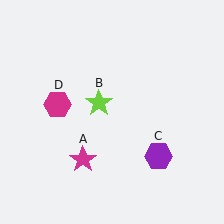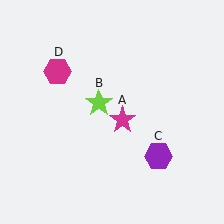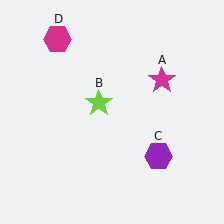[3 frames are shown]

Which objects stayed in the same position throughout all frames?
Lime star (object B) and purple hexagon (object C) remained stationary.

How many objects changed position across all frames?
2 objects changed position: magenta star (object A), magenta hexagon (object D).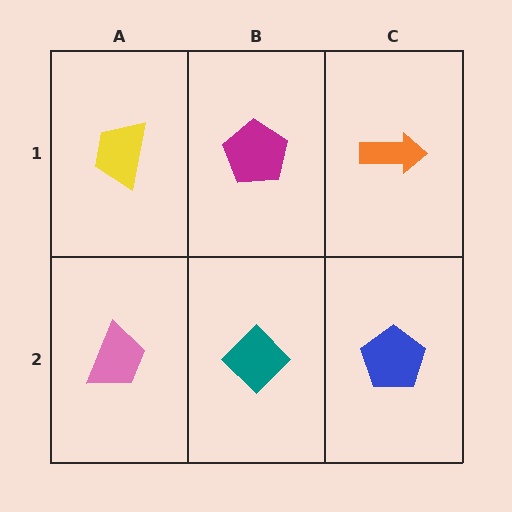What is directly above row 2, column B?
A magenta pentagon.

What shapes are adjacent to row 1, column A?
A pink trapezoid (row 2, column A), a magenta pentagon (row 1, column B).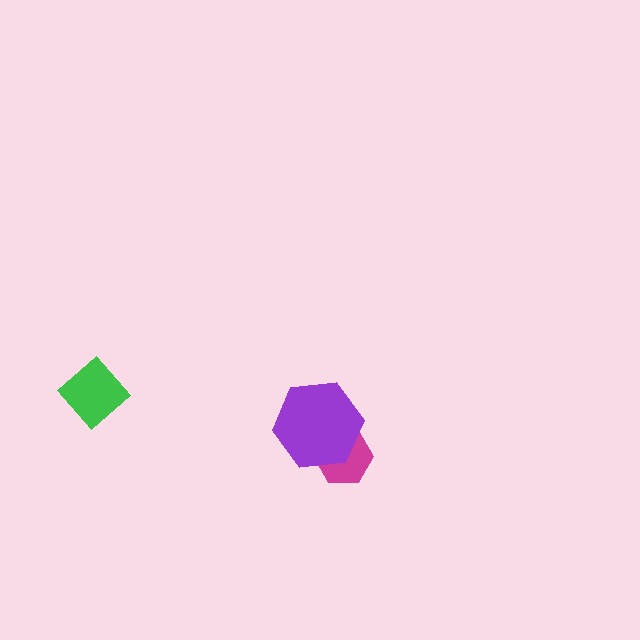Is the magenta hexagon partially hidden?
Yes, it is partially covered by another shape.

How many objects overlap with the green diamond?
0 objects overlap with the green diamond.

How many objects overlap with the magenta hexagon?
1 object overlaps with the magenta hexagon.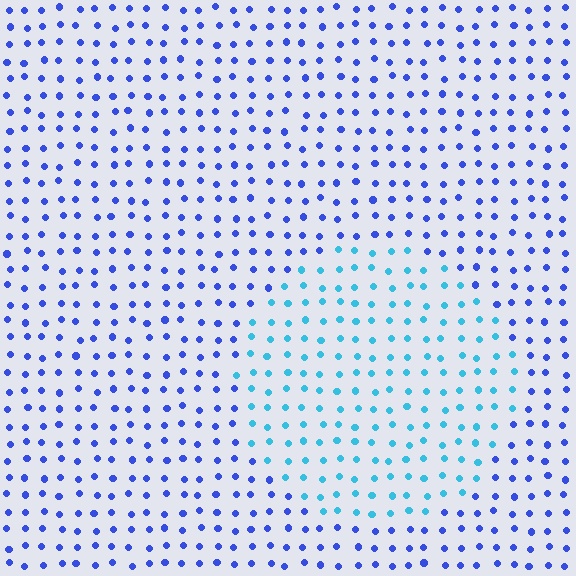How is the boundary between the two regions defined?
The boundary is defined purely by a slight shift in hue (about 41 degrees). Spacing, size, and orientation are identical on both sides.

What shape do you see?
I see a circle.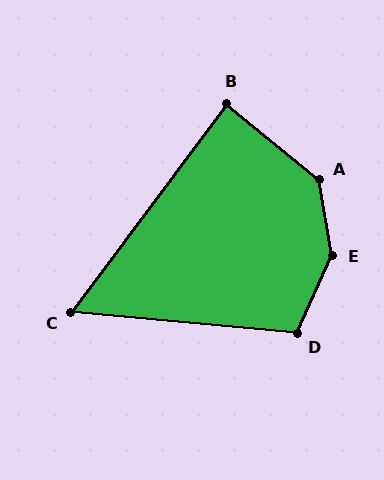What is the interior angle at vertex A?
Approximately 139 degrees (obtuse).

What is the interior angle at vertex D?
Approximately 109 degrees (obtuse).